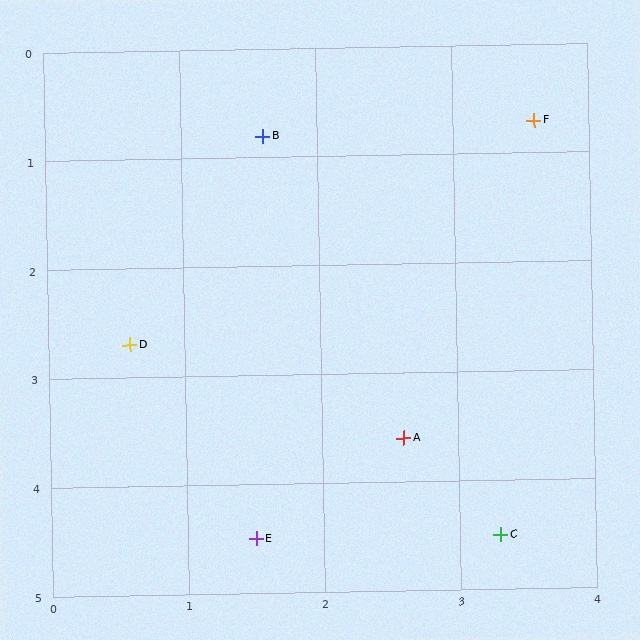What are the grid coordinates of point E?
Point E is at approximately (1.5, 4.5).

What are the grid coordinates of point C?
Point C is at approximately (3.3, 4.5).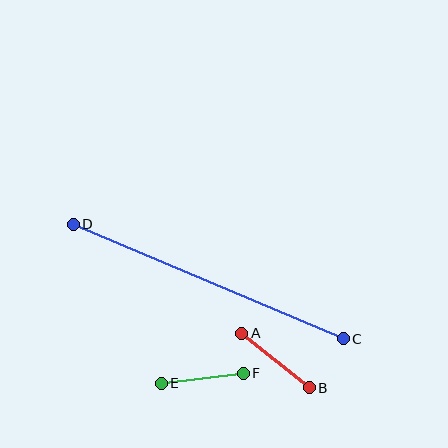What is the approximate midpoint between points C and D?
The midpoint is at approximately (208, 281) pixels.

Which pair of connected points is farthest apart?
Points C and D are farthest apart.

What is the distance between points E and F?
The distance is approximately 83 pixels.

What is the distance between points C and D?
The distance is approximately 293 pixels.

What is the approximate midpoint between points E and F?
The midpoint is at approximately (202, 378) pixels.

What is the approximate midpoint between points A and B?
The midpoint is at approximately (275, 360) pixels.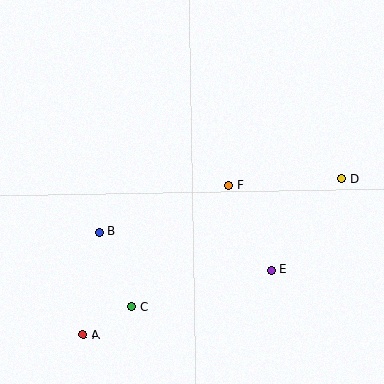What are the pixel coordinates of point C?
Point C is at (132, 307).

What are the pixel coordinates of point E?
Point E is at (271, 270).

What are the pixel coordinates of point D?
Point D is at (341, 179).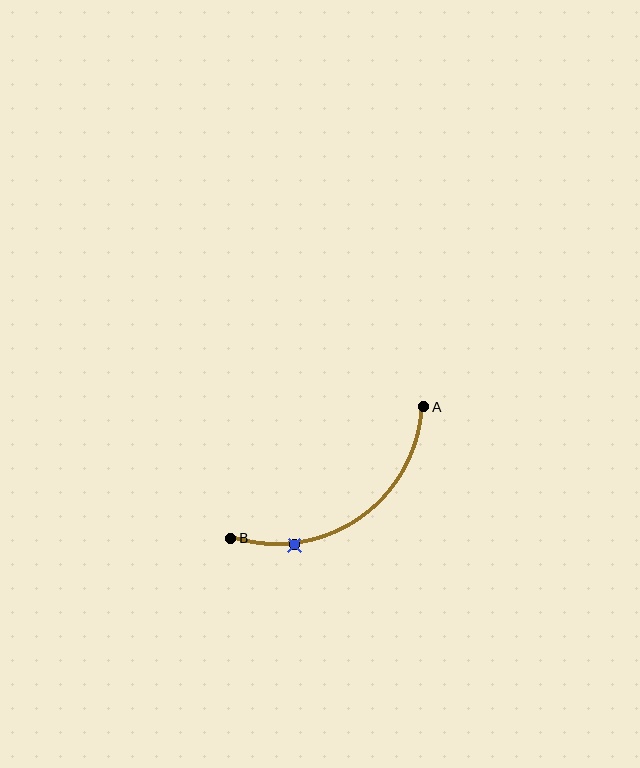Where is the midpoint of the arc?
The arc midpoint is the point on the curve farthest from the straight line joining A and B. It sits below and to the right of that line.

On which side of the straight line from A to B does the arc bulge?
The arc bulges below and to the right of the straight line connecting A and B.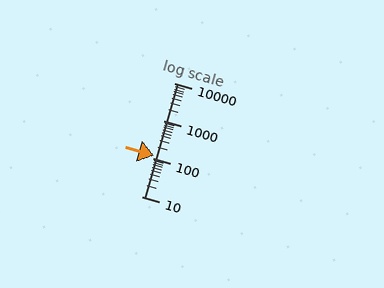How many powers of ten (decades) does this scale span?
The scale spans 3 decades, from 10 to 10000.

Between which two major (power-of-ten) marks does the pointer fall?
The pointer is between 100 and 1000.